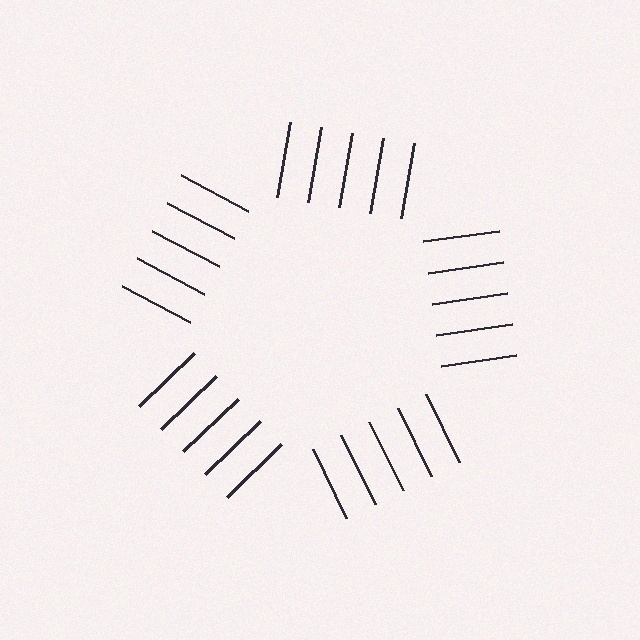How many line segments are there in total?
25 — 5 along each of the 5 edges.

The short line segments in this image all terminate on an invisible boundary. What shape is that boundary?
An illusory pentagon — the line segments terminate on its edges but no continuous stroke is drawn.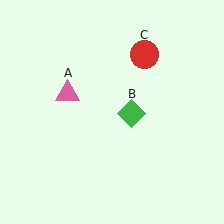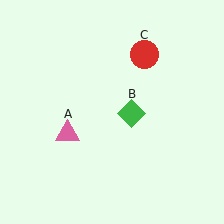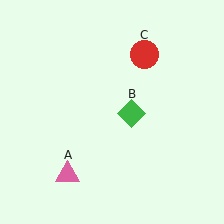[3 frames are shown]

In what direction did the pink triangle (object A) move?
The pink triangle (object A) moved down.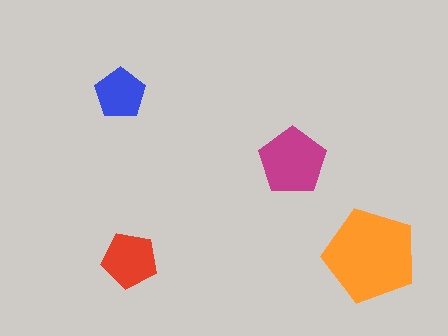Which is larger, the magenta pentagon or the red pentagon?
The magenta one.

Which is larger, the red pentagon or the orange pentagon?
The orange one.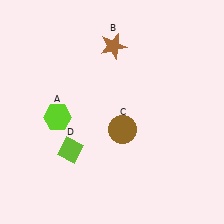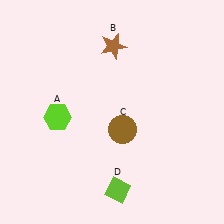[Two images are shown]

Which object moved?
The lime diamond (D) moved right.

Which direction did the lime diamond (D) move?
The lime diamond (D) moved right.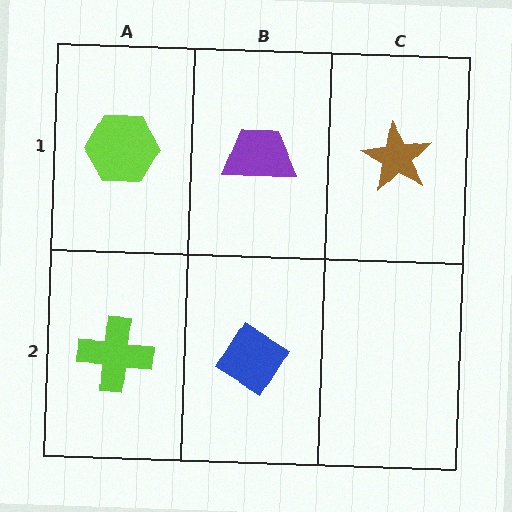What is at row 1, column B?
A purple trapezoid.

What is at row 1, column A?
A lime hexagon.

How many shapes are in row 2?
2 shapes.